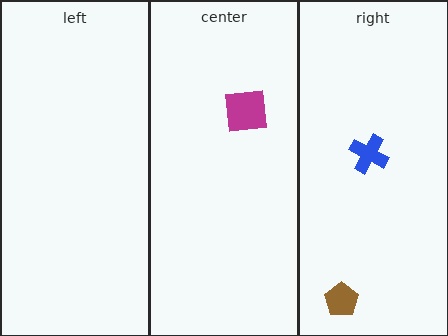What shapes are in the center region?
The magenta square.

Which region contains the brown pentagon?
The right region.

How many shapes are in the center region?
1.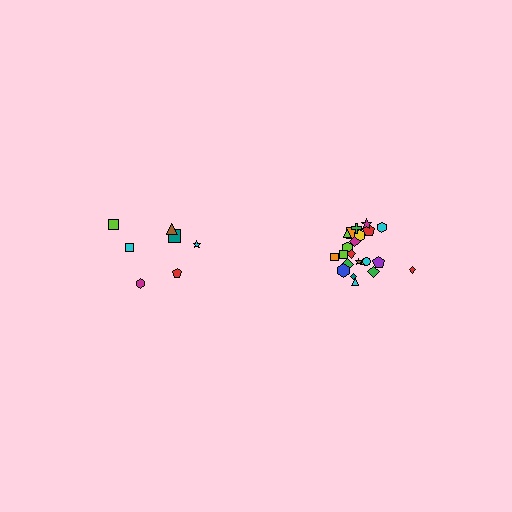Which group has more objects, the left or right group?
The right group.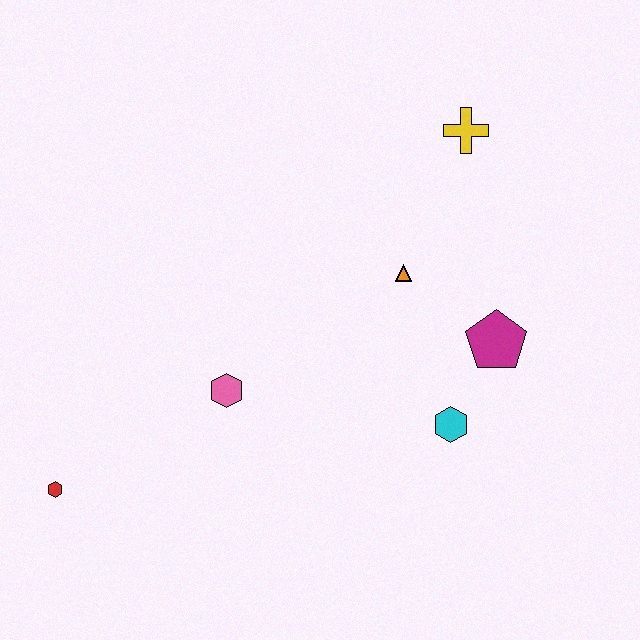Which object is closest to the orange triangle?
The magenta pentagon is closest to the orange triangle.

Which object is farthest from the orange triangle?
The red hexagon is farthest from the orange triangle.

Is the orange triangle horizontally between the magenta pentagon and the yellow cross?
No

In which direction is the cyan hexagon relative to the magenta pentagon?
The cyan hexagon is below the magenta pentagon.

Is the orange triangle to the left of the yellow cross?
Yes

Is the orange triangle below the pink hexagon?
No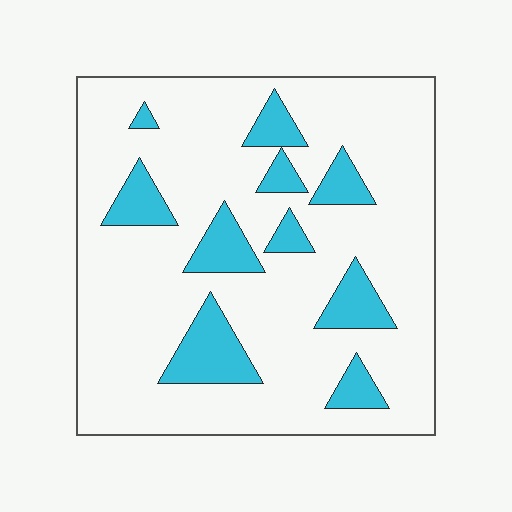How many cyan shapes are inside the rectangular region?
10.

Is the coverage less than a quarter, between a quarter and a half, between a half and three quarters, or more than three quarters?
Less than a quarter.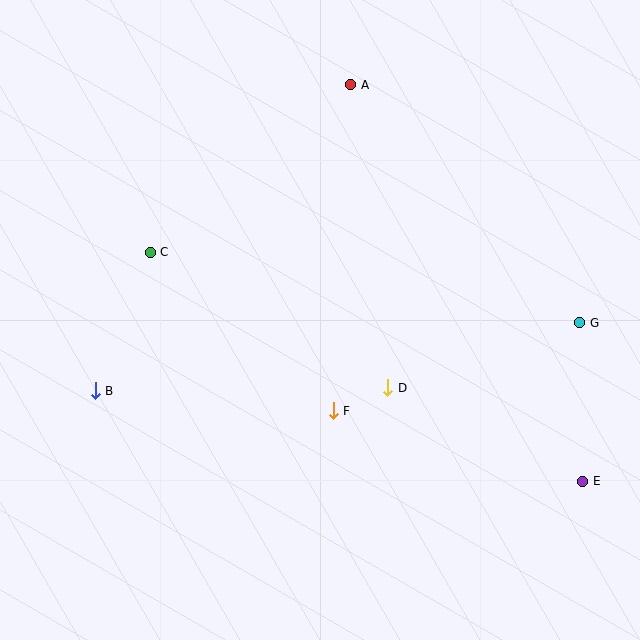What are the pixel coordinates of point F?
Point F is at (333, 411).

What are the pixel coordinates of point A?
Point A is at (351, 85).